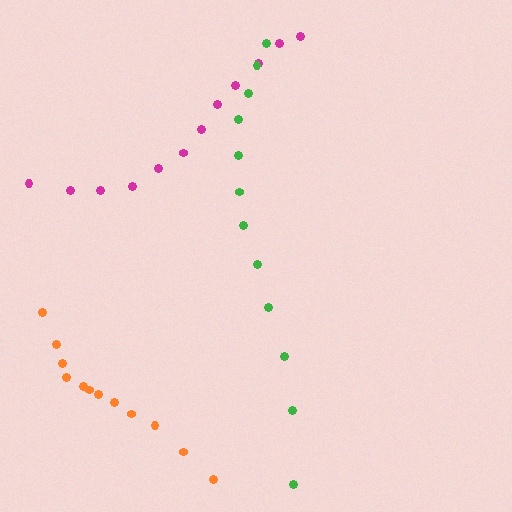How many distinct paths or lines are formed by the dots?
There are 3 distinct paths.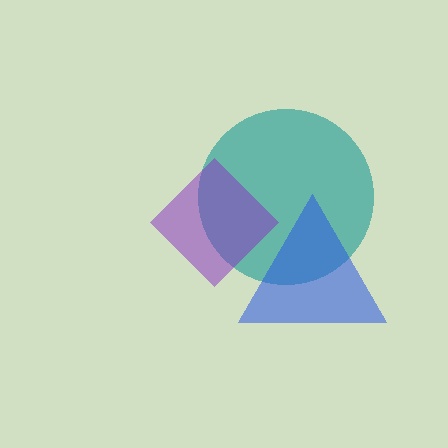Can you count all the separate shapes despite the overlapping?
Yes, there are 3 separate shapes.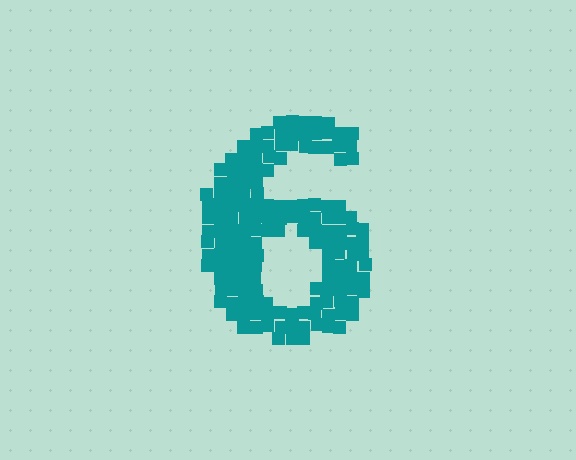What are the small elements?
The small elements are squares.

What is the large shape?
The large shape is the digit 6.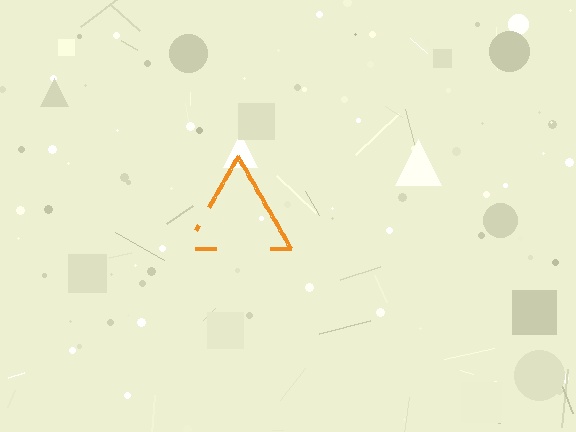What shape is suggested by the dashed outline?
The dashed outline suggests a triangle.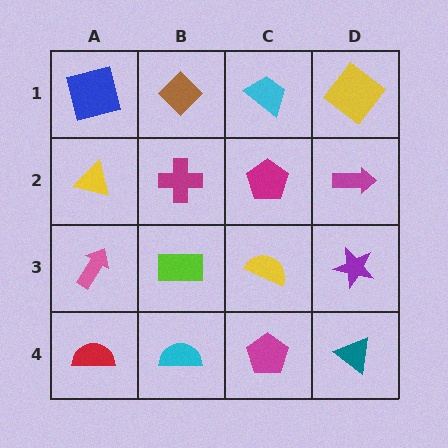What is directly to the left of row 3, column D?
A yellow semicircle.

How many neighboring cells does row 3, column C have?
4.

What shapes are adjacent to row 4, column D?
A purple star (row 3, column D), a magenta pentagon (row 4, column C).